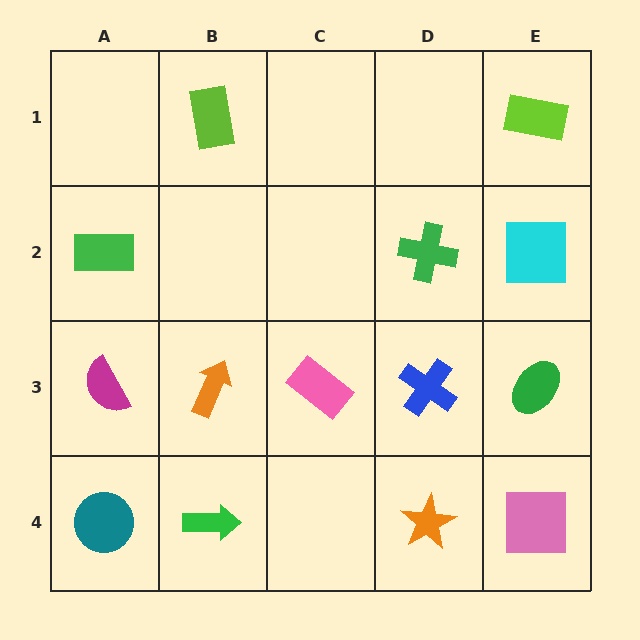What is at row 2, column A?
A green rectangle.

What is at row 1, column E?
A lime rectangle.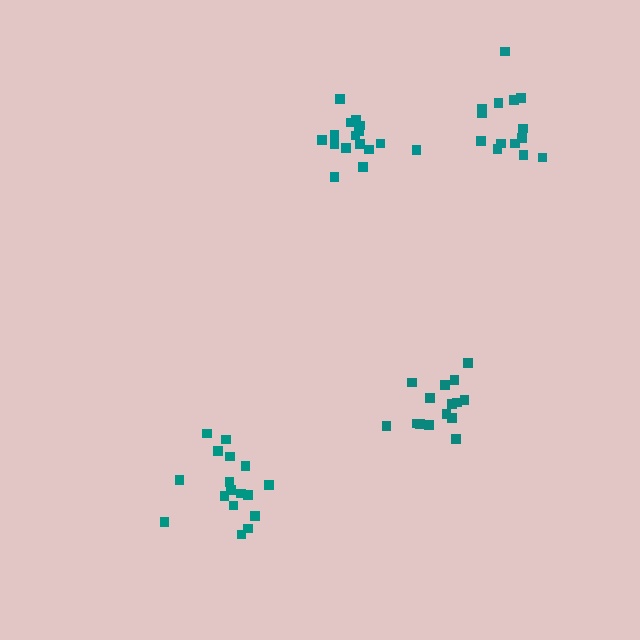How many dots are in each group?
Group 1: 17 dots, Group 2: 16 dots, Group 3: 14 dots, Group 4: 15 dots (62 total).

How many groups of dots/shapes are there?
There are 4 groups.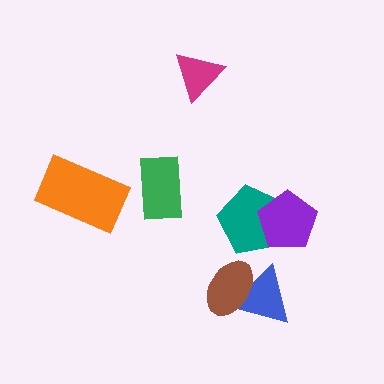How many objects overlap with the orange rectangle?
0 objects overlap with the orange rectangle.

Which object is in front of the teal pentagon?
The purple pentagon is in front of the teal pentagon.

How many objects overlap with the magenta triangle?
0 objects overlap with the magenta triangle.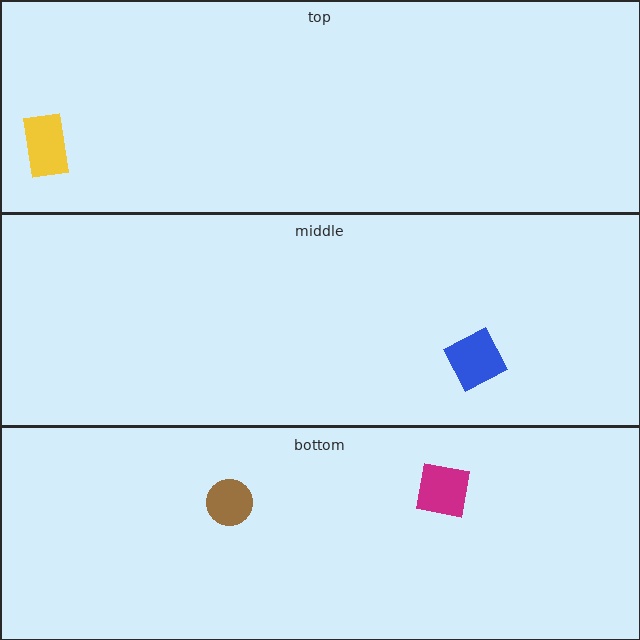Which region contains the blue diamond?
The middle region.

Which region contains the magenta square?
The bottom region.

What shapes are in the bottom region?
The magenta square, the brown circle.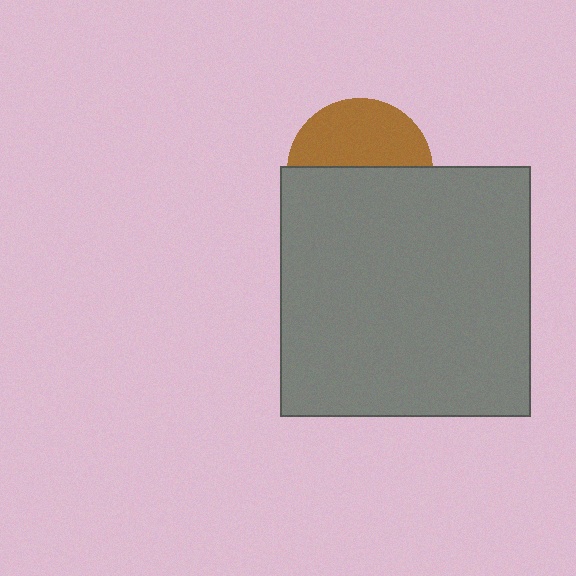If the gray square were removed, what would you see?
You would see the complete brown circle.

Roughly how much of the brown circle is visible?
About half of it is visible (roughly 45%).